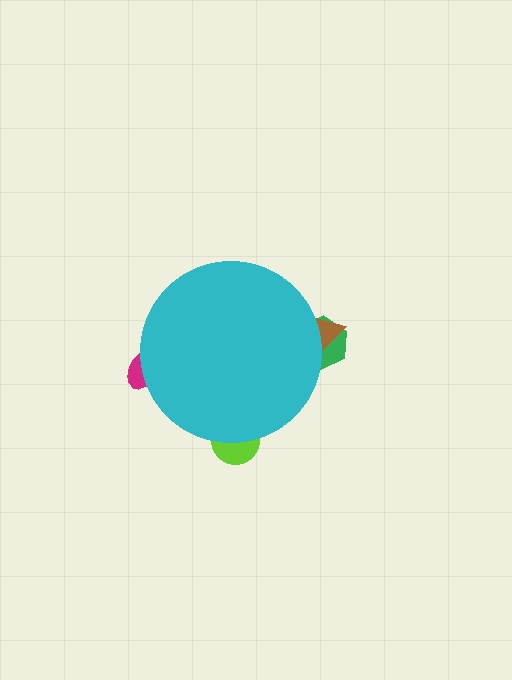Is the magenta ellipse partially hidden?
Yes, the magenta ellipse is partially hidden behind the cyan circle.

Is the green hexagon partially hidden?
Yes, the green hexagon is partially hidden behind the cyan circle.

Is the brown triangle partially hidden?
Yes, the brown triangle is partially hidden behind the cyan circle.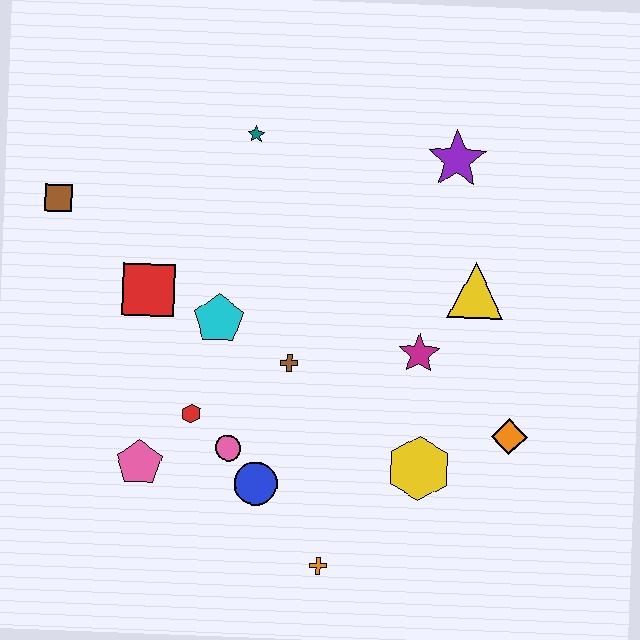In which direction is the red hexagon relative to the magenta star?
The red hexagon is to the left of the magenta star.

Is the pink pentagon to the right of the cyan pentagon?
No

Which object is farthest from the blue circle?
The purple star is farthest from the blue circle.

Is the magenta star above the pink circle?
Yes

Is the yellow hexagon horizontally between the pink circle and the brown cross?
No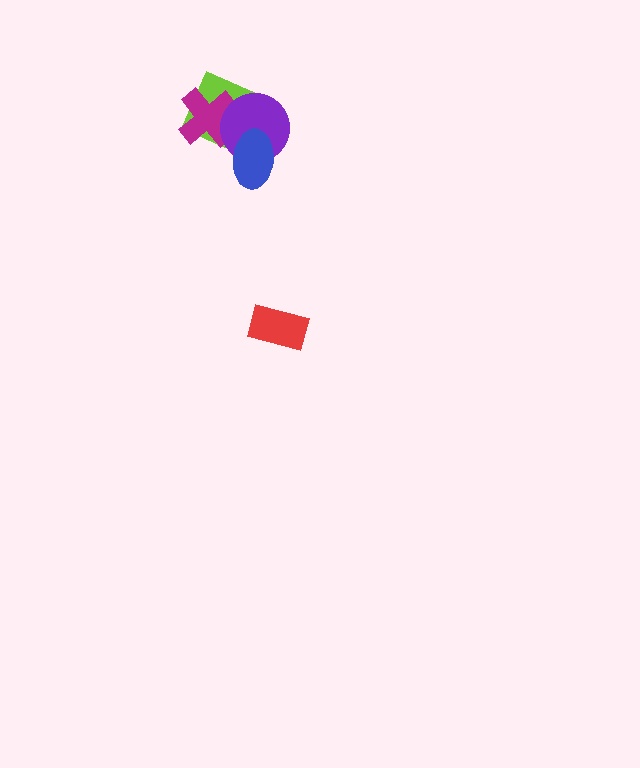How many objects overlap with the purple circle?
3 objects overlap with the purple circle.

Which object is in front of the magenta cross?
The purple circle is in front of the magenta cross.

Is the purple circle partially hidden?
Yes, it is partially covered by another shape.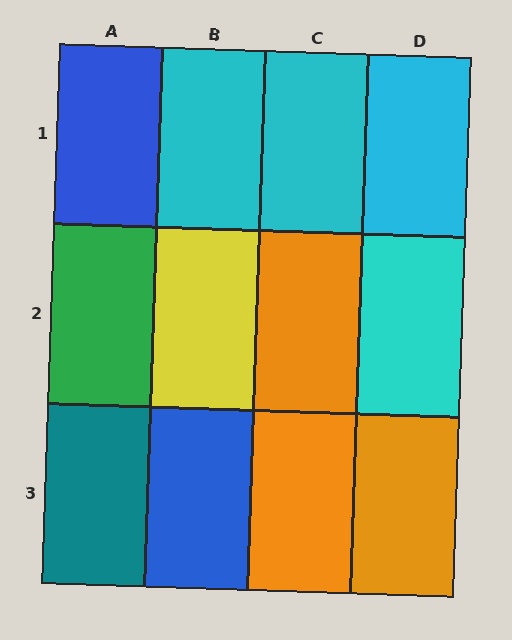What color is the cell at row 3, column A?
Teal.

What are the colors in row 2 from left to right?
Green, yellow, orange, cyan.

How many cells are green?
1 cell is green.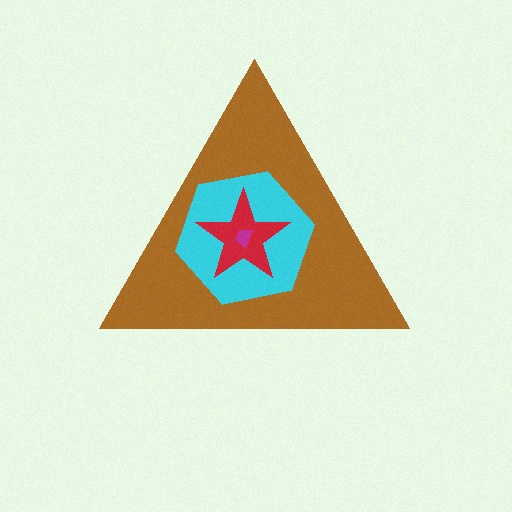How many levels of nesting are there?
4.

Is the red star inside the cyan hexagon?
Yes.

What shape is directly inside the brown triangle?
The cyan hexagon.